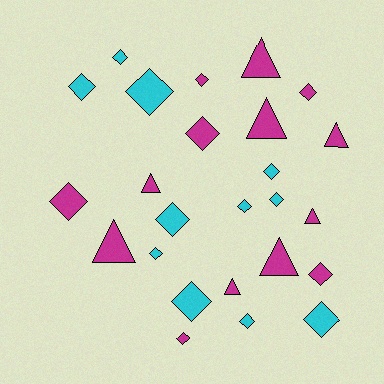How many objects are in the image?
There are 25 objects.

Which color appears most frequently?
Magenta, with 14 objects.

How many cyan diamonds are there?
There are 11 cyan diamonds.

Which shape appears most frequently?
Diamond, with 17 objects.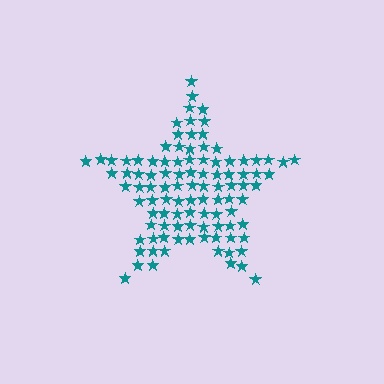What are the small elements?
The small elements are stars.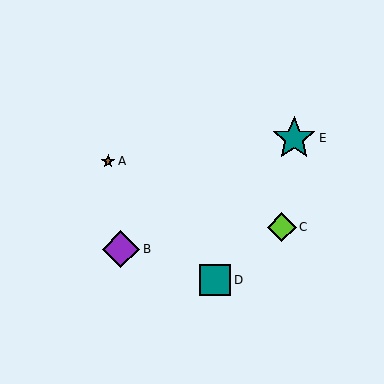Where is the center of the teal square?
The center of the teal square is at (215, 280).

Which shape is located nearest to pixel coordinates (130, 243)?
The purple diamond (labeled B) at (121, 249) is nearest to that location.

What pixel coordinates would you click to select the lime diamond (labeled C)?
Click at (282, 227) to select the lime diamond C.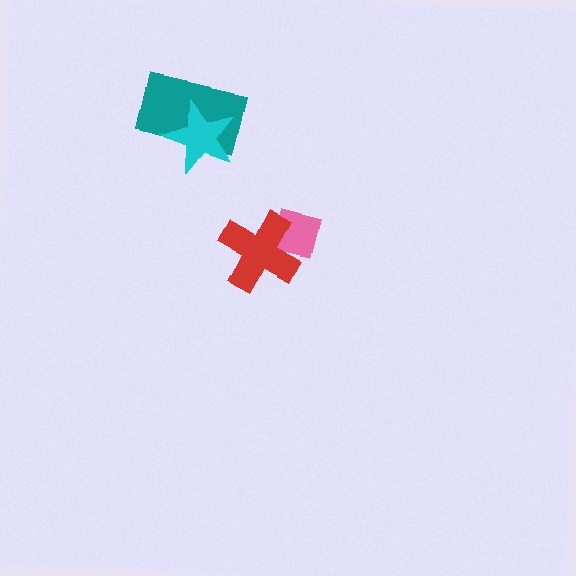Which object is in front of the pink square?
The red cross is in front of the pink square.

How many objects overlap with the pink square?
1 object overlaps with the pink square.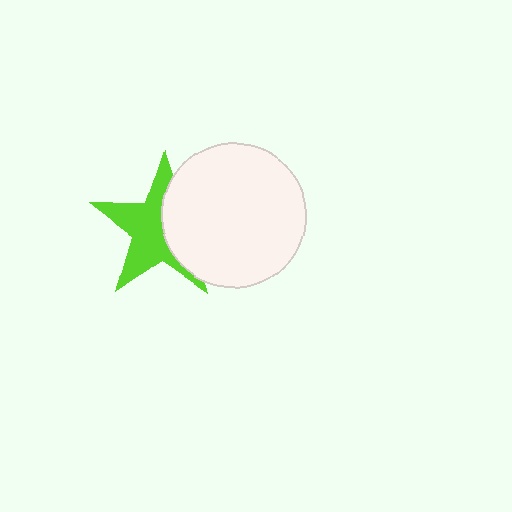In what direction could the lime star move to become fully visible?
The lime star could move left. That would shift it out from behind the white circle entirely.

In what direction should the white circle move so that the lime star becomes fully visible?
The white circle should move right. That is the shortest direction to clear the overlap and leave the lime star fully visible.